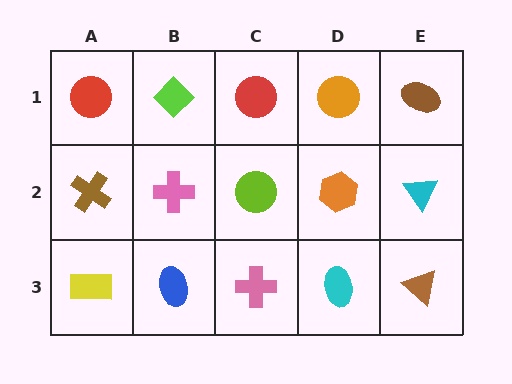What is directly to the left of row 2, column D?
A lime circle.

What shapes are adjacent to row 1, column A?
A brown cross (row 2, column A), a lime diamond (row 1, column B).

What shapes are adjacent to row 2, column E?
A brown ellipse (row 1, column E), a brown triangle (row 3, column E), an orange hexagon (row 2, column D).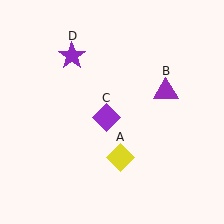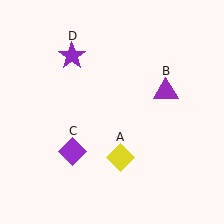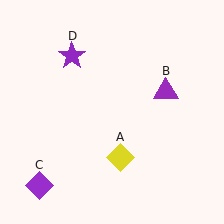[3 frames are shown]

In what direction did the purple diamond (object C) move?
The purple diamond (object C) moved down and to the left.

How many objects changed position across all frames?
1 object changed position: purple diamond (object C).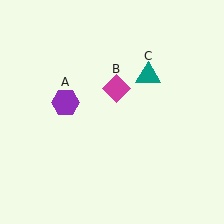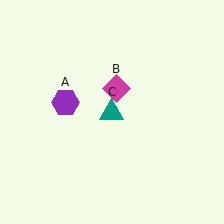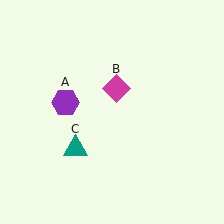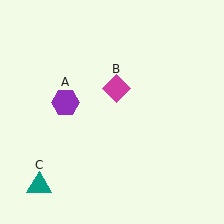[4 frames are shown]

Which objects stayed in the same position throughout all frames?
Purple hexagon (object A) and magenta diamond (object B) remained stationary.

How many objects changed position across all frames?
1 object changed position: teal triangle (object C).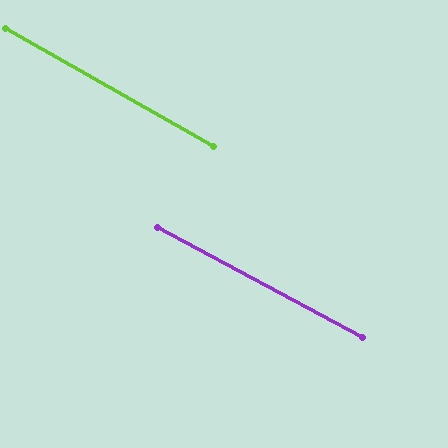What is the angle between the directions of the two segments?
Approximately 1 degree.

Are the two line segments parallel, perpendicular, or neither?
Parallel — their directions differ by only 1.1°.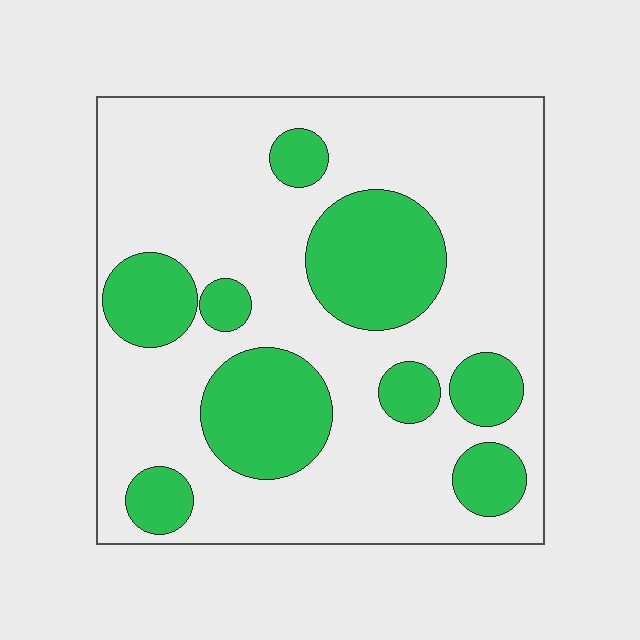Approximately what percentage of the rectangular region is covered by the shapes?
Approximately 30%.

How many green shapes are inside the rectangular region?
9.